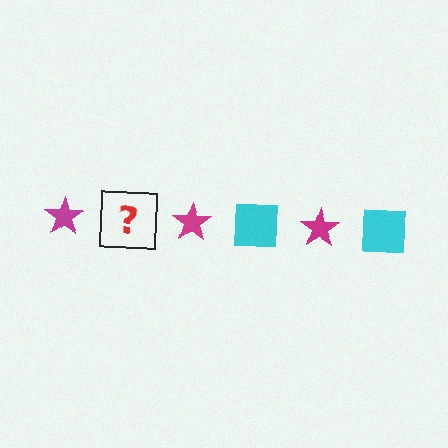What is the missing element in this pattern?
The missing element is a cyan square.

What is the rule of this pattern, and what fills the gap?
The rule is that the pattern alternates between magenta star and cyan square. The gap should be filled with a cyan square.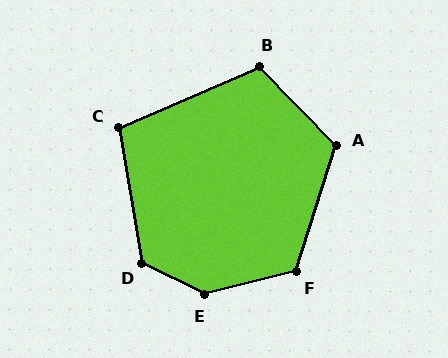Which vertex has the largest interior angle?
E, at approximately 139 degrees.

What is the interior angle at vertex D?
Approximately 127 degrees (obtuse).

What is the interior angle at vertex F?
Approximately 122 degrees (obtuse).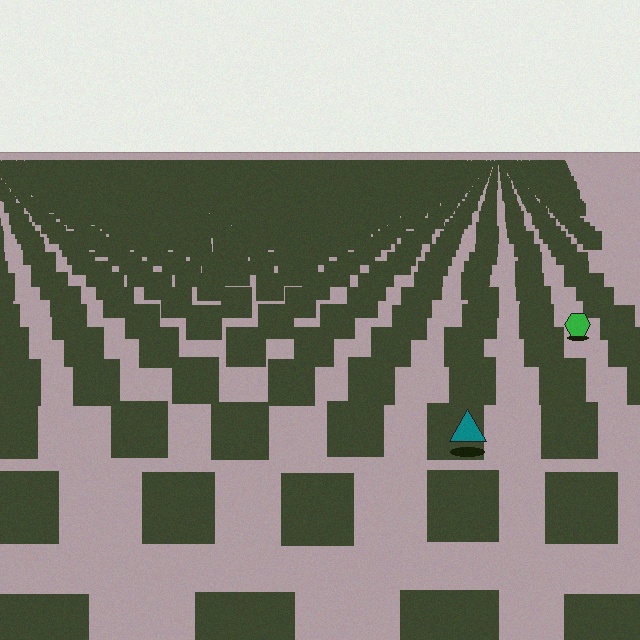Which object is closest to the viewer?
The teal triangle is closest. The texture marks near it are larger and more spread out.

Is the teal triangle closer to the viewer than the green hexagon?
Yes. The teal triangle is closer — you can tell from the texture gradient: the ground texture is coarser near it.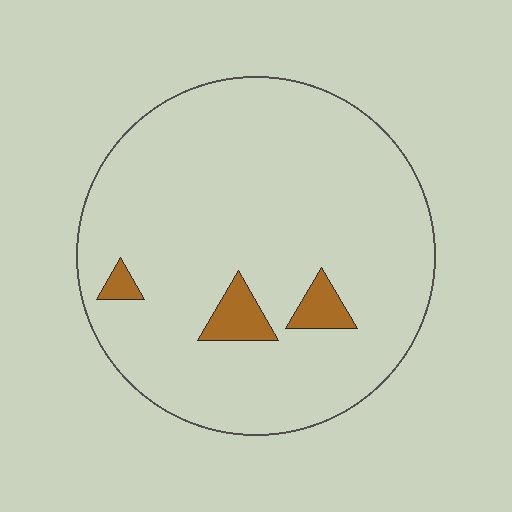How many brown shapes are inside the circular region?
3.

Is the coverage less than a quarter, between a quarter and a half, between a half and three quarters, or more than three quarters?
Less than a quarter.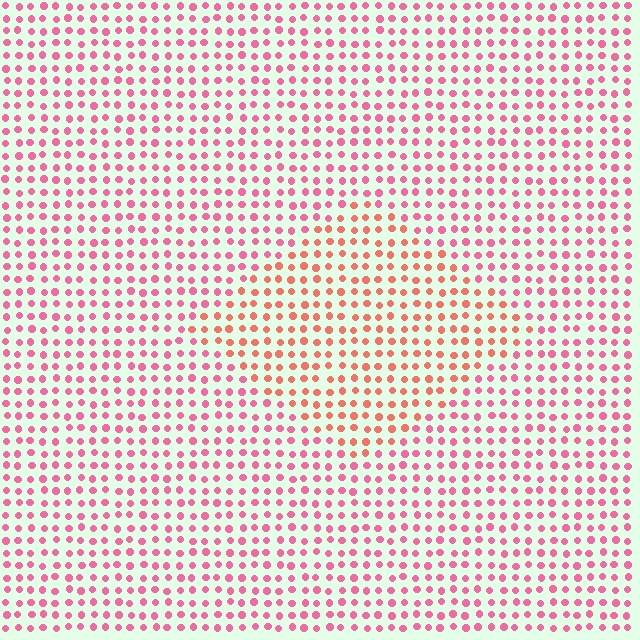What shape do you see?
I see a diamond.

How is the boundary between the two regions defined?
The boundary is defined purely by a slight shift in hue (about 30 degrees). Spacing, size, and orientation are identical on both sides.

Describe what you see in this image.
The image is filled with small pink elements in a uniform arrangement. A diamond-shaped region is visible where the elements are tinted to a slightly different hue, forming a subtle color boundary.